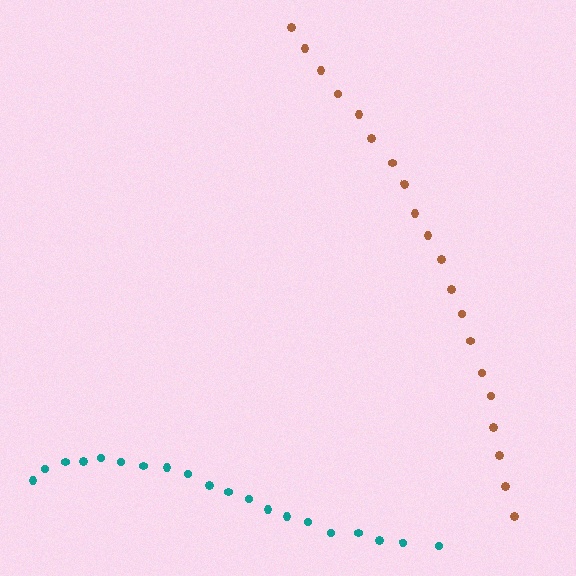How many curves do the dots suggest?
There are 2 distinct paths.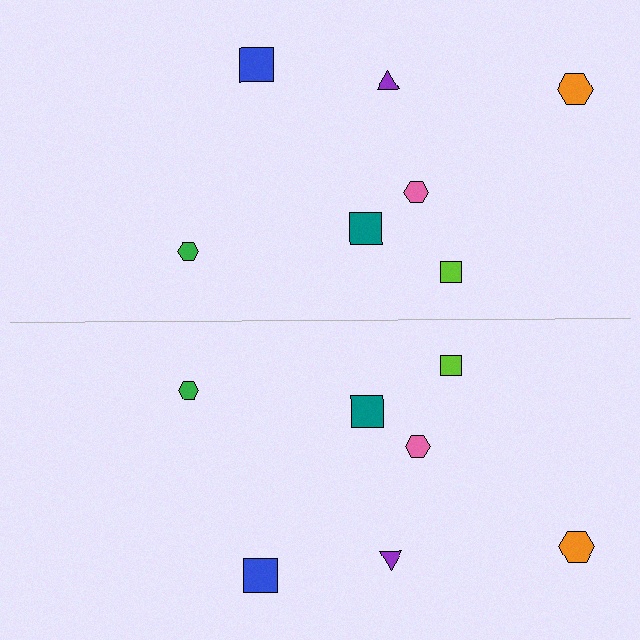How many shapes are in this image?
There are 14 shapes in this image.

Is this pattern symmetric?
Yes, this pattern has bilateral (reflection) symmetry.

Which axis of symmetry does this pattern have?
The pattern has a horizontal axis of symmetry running through the center of the image.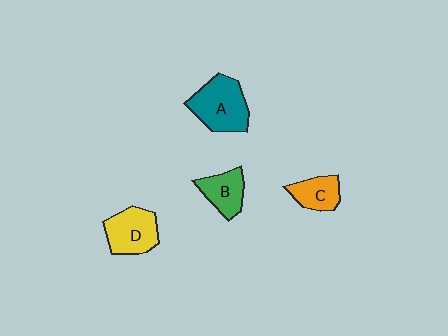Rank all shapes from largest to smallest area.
From largest to smallest: A (teal), D (yellow), B (green), C (orange).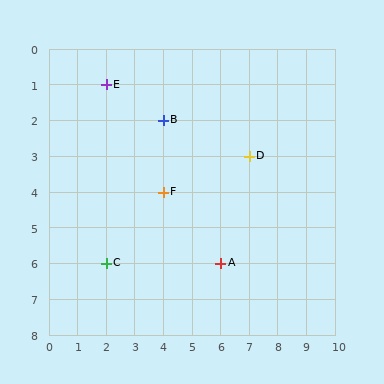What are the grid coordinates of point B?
Point B is at grid coordinates (4, 2).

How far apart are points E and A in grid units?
Points E and A are 4 columns and 5 rows apart (about 6.4 grid units diagonally).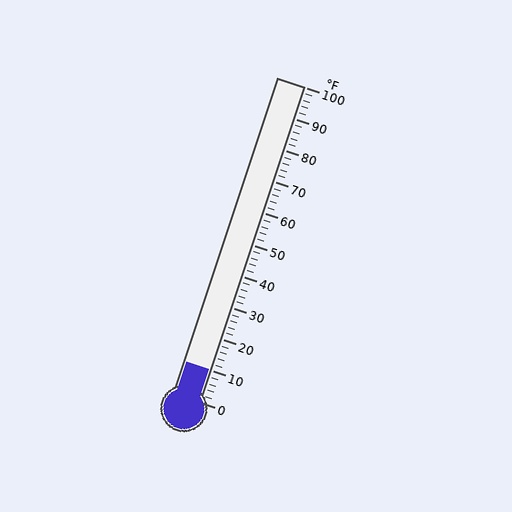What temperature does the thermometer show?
The thermometer shows approximately 10°F.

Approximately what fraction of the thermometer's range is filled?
The thermometer is filled to approximately 10% of its range.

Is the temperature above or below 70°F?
The temperature is below 70°F.